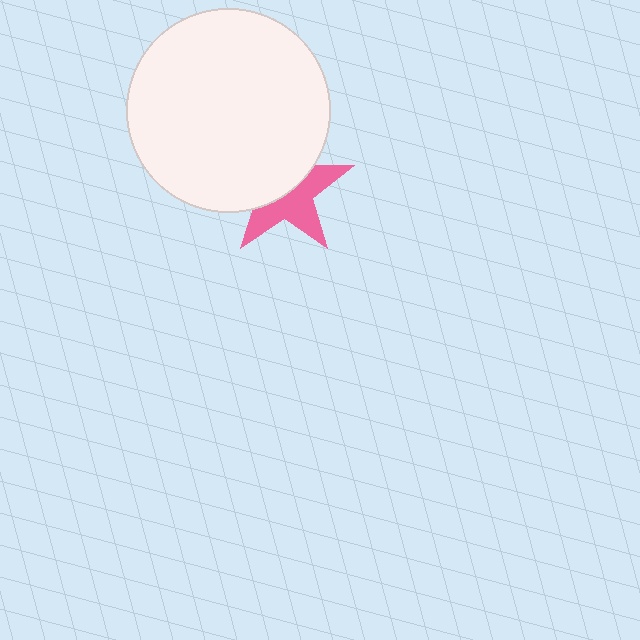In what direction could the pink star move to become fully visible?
The pink star could move down. That would shift it out from behind the white circle entirely.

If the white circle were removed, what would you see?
You would see the complete pink star.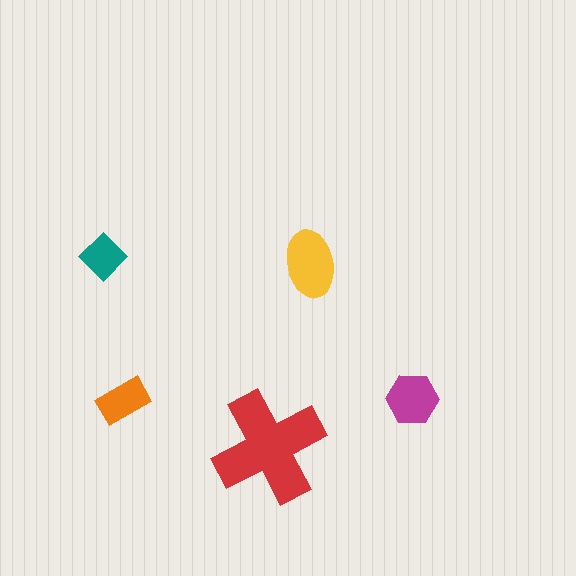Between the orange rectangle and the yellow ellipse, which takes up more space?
The yellow ellipse.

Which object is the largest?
The red cross.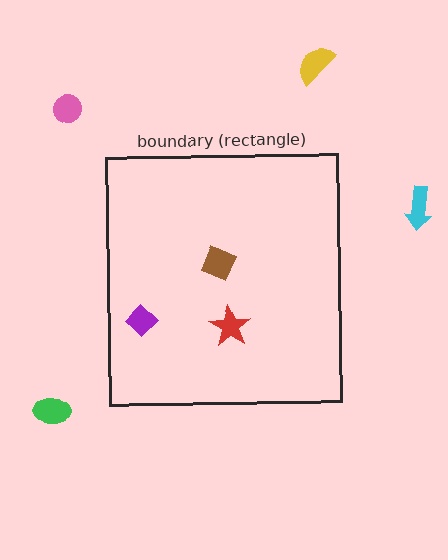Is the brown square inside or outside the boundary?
Inside.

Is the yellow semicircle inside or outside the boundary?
Outside.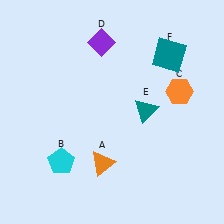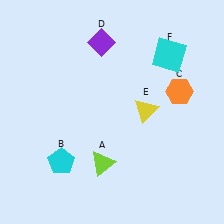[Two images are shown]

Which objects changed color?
A changed from orange to lime. E changed from teal to yellow. F changed from teal to cyan.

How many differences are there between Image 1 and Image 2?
There are 3 differences between the two images.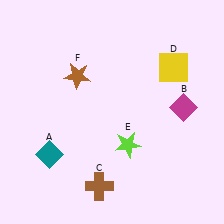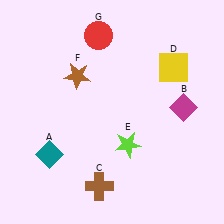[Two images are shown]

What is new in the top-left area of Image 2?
A red circle (G) was added in the top-left area of Image 2.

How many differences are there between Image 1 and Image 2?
There is 1 difference between the two images.